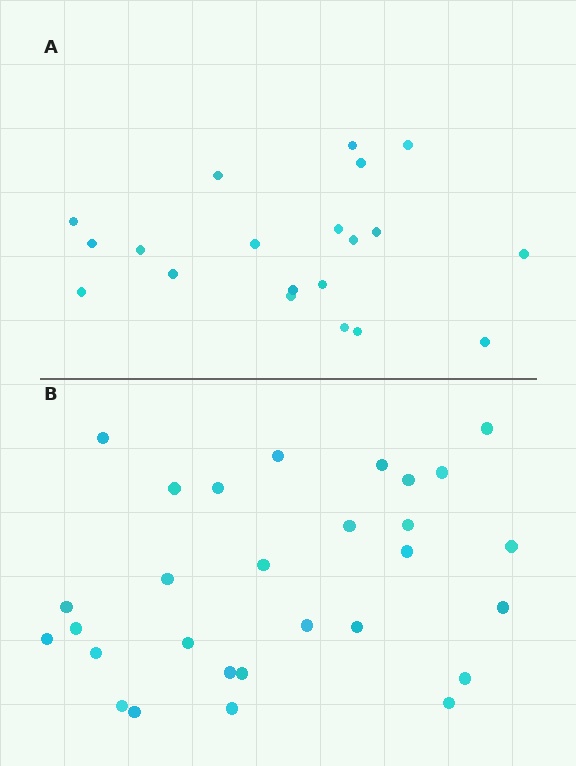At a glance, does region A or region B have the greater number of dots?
Region B (the bottom region) has more dots.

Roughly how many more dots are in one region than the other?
Region B has roughly 8 or so more dots than region A.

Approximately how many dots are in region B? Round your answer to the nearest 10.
About 30 dots. (The exact count is 29, which rounds to 30.)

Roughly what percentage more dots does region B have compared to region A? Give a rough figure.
About 45% more.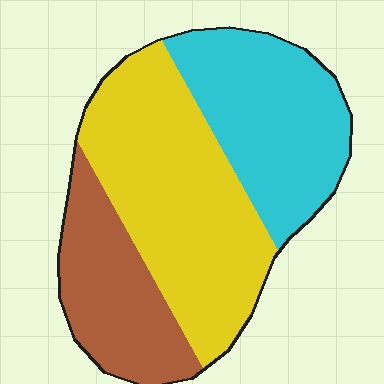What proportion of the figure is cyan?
Cyan takes up about one third (1/3) of the figure.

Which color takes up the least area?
Brown, at roughly 25%.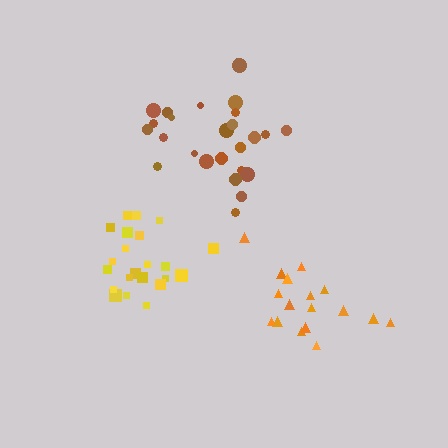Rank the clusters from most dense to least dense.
yellow, brown, orange.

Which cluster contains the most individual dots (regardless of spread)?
Brown (27).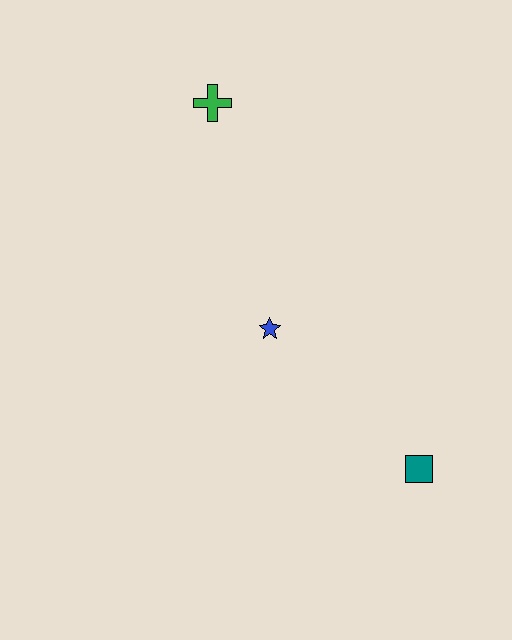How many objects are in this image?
There are 3 objects.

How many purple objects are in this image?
There are no purple objects.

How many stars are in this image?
There is 1 star.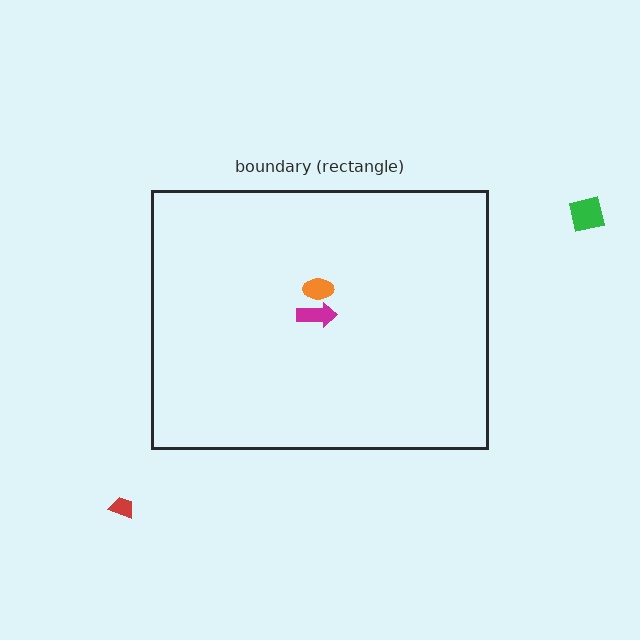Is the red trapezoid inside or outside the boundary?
Outside.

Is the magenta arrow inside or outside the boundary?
Inside.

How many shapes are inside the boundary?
2 inside, 2 outside.